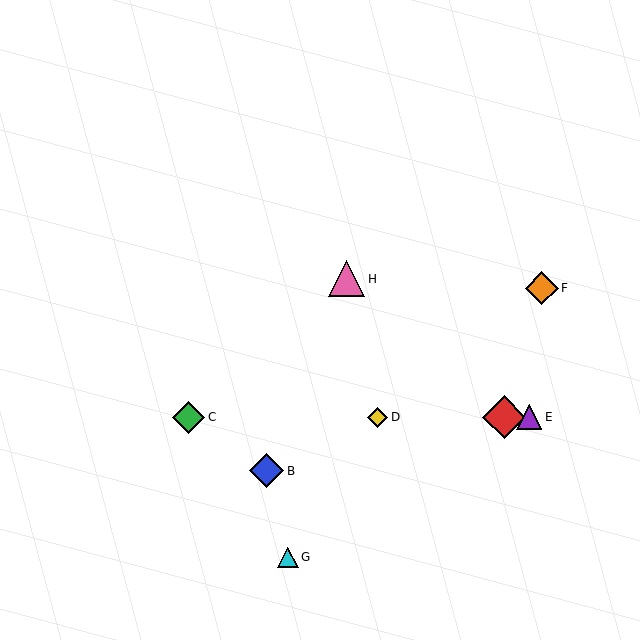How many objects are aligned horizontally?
4 objects (A, C, D, E) are aligned horizontally.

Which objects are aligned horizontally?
Objects A, C, D, E are aligned horizontally.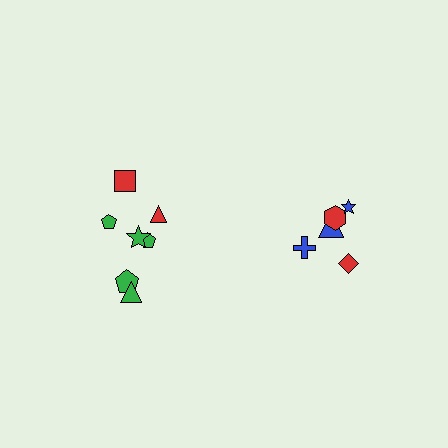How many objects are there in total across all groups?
There are 12 objects.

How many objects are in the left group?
There are 7 objects.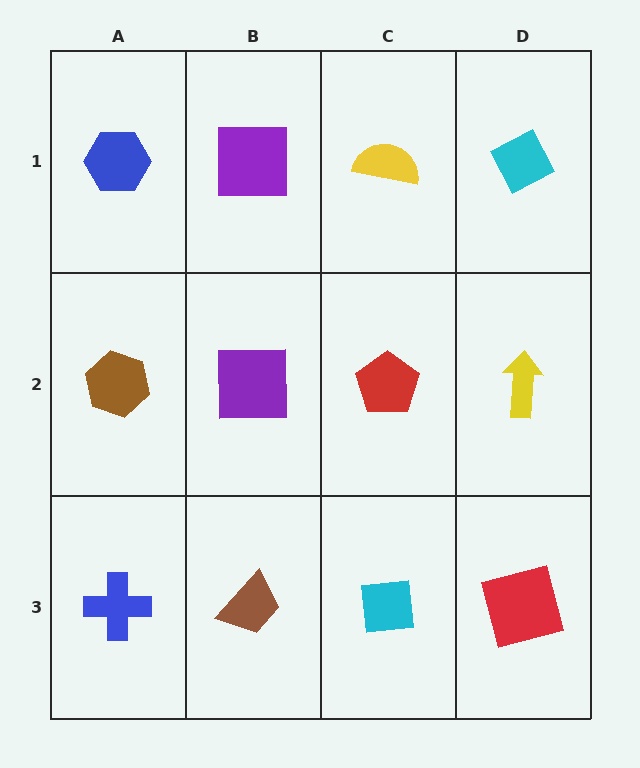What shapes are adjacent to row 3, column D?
A yellow arrow (row 2, column D), a cyan square (row 3, column C).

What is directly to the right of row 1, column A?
A purple square.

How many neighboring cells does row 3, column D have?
2.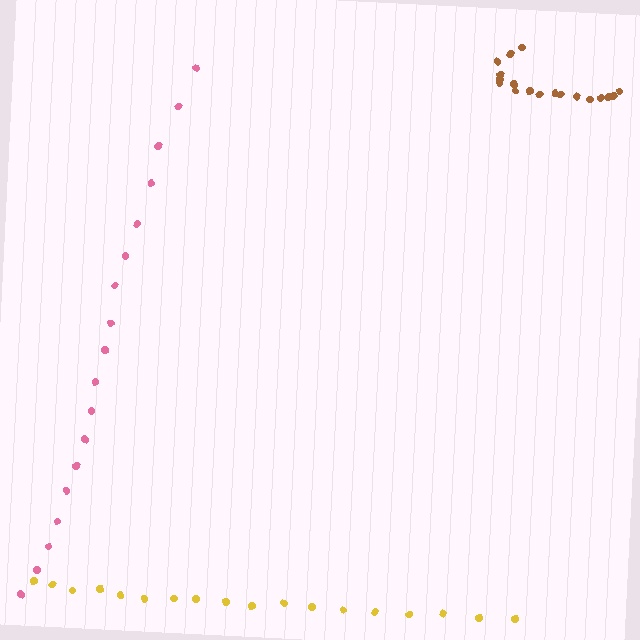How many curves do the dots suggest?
There are 3 distinct paths.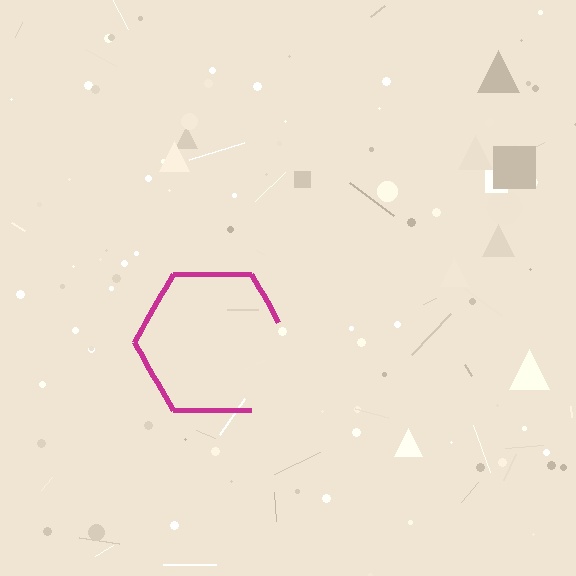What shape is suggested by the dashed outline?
The dashed outline suggests a hexagon.